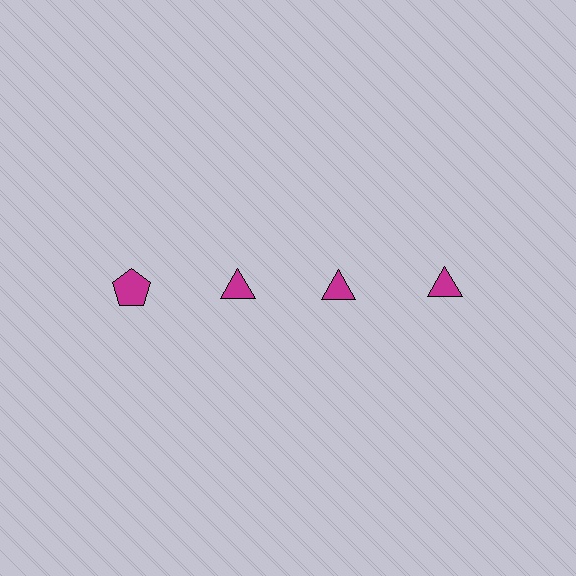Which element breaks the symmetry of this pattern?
The magenta pentagon in the top row, leftmost column breaks the symmetry. All other shapes are magenta triangles.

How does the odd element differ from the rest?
It has a different shape: pentagon instead of triangle.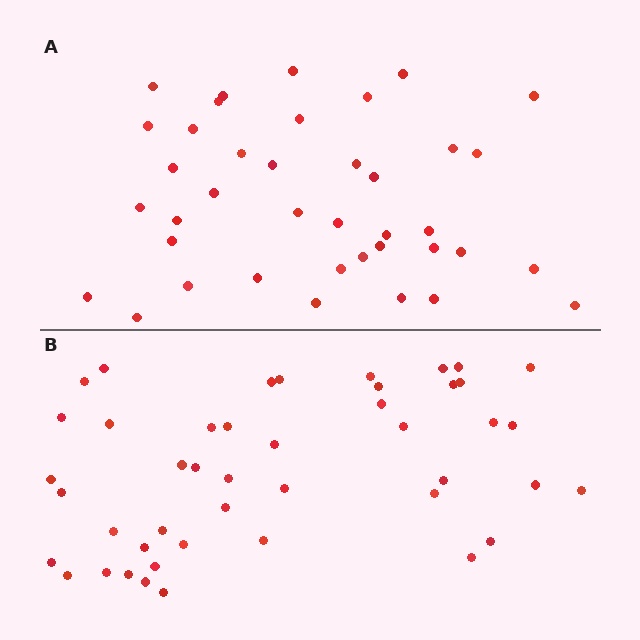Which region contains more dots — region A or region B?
Region B (the bottom region) has more dots.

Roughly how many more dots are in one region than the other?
Region B has about 6 more dots than region A.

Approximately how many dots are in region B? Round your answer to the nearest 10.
About 40 dots. (The exact count is 45, which rounds to 40.)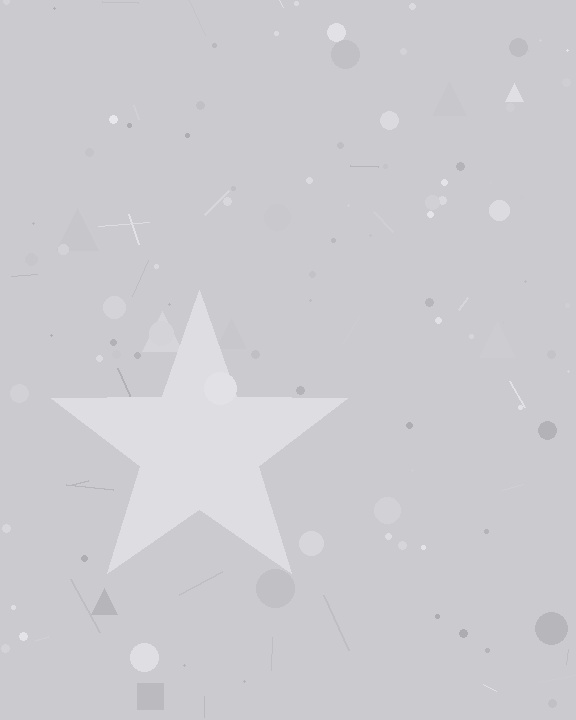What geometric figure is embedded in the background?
A star is embedded in the background.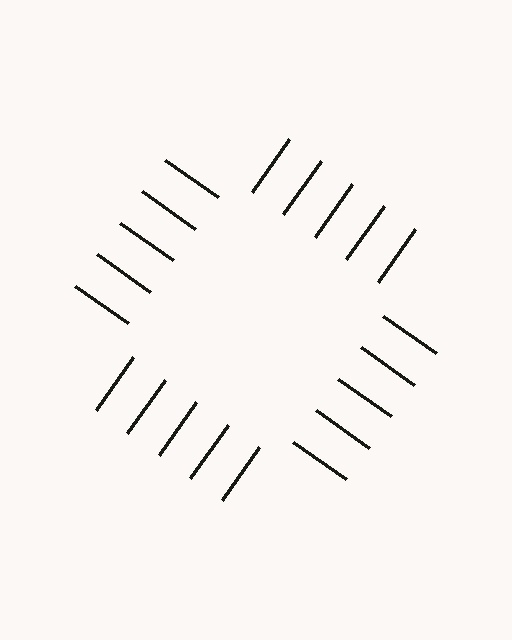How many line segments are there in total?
20 — 5 along each of the 4 edges.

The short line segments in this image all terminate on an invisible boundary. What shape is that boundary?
An illusory square — the line segments terminate on its edges but no continuous stroke is drawn.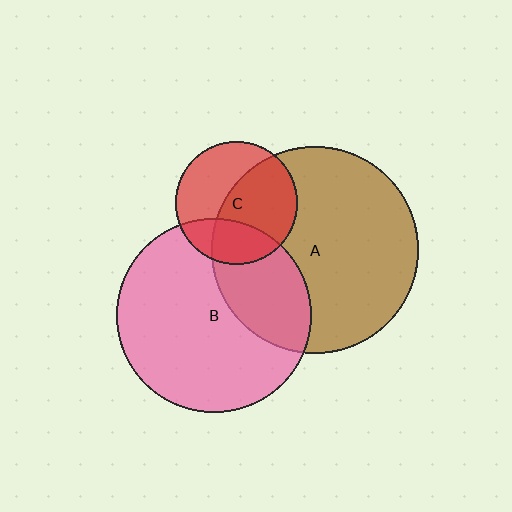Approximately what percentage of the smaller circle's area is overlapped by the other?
Approximately 55%.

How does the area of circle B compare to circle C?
Approximately 2.5 times.